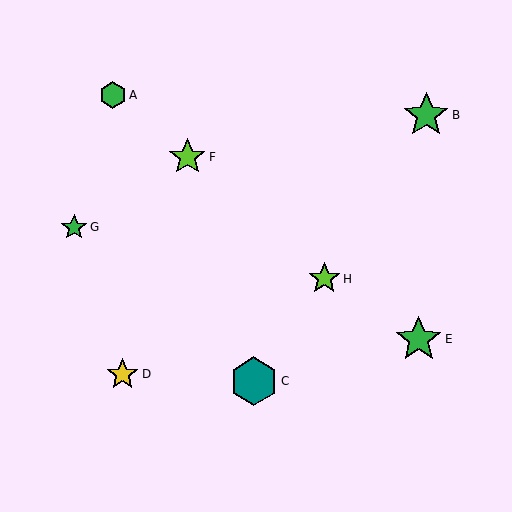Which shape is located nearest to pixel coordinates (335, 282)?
The lime star (labeled H) at (324, 279) is nearest to that location.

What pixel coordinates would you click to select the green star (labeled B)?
Click at (426, 115) to select the green star B.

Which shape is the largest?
The teal hexagon (labeled C) is the largest.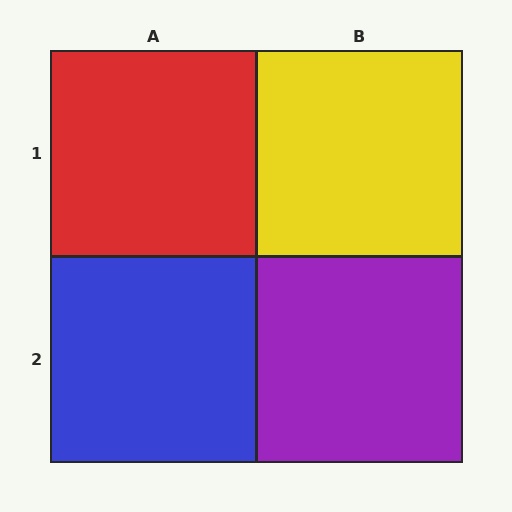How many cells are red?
1 cell is red.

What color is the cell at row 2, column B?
Purple.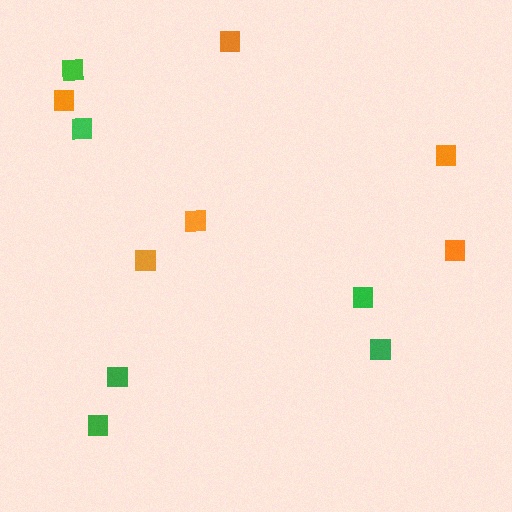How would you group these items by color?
There are 2 groups: one group of green squares (6) and one group of orange squares (6).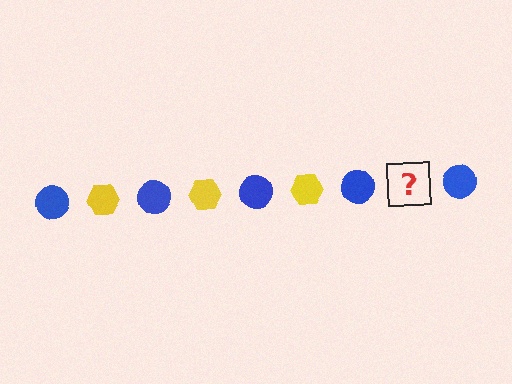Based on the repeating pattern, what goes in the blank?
The blank should be a yellow hexagon.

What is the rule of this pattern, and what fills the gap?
The rule is that the pattern alternates between blue circle and yellow hexagon. The gap should be filled with a yellow hexagon.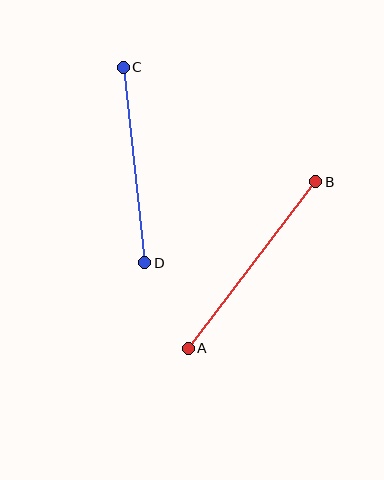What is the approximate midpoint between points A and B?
The midpoint is at approximately (252, 265) pixels.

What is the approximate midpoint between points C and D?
The midpoint is at approximately (134, 165) pixels.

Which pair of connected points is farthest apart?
Points A and B are farthest apart.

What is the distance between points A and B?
The distance is approximately 210 pixels.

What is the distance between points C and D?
The distance is approximately 196 pixels.